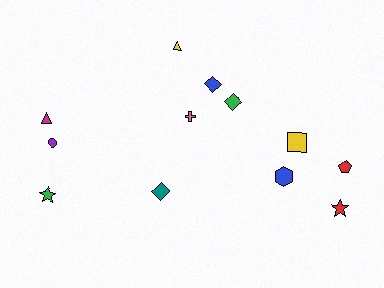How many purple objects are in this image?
There is 1 purple object.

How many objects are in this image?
There are 12 objects.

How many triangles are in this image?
There are 2 triangles.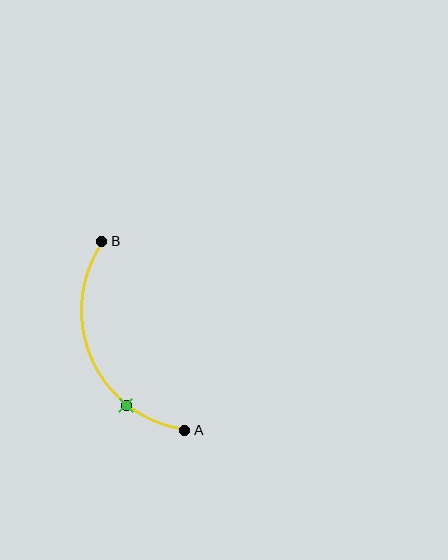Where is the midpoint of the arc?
The arc midpoint is the point on the curve farthest from the straight line joining A and B. It sits to the left of that line.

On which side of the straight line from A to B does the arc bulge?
The arc bulges to the left of the straight line connecting A and B.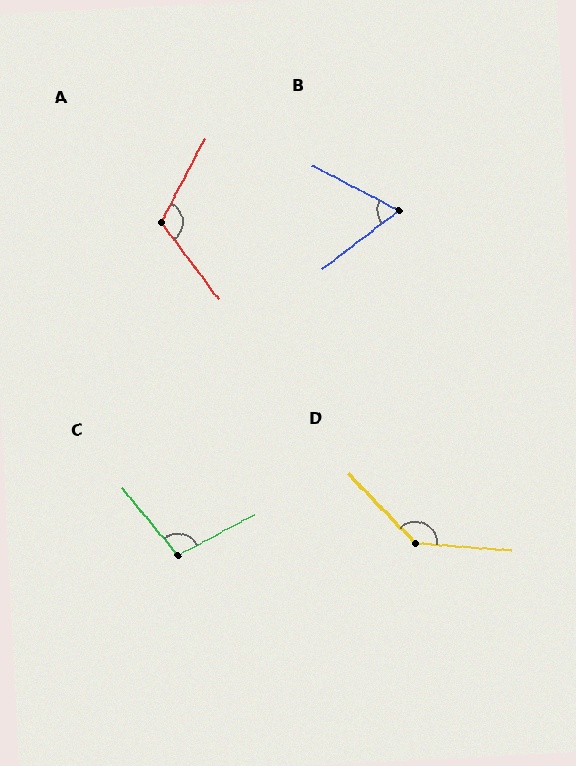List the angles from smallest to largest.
B (65°), C (102°), A (116°), D (138°).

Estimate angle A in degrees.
Approximately 116 degrees.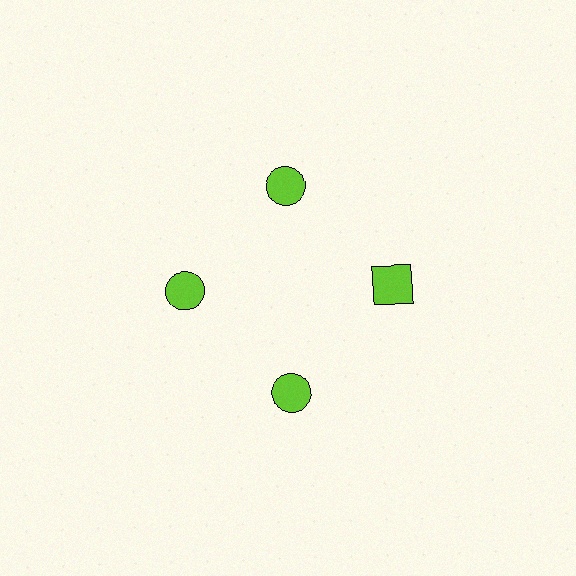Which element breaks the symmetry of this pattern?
The lime square at roughly the 3 o'clock position breaks the symmetry. All other shapes are lime circles.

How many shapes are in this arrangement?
There are 4 shapes arranged in a ring pattern.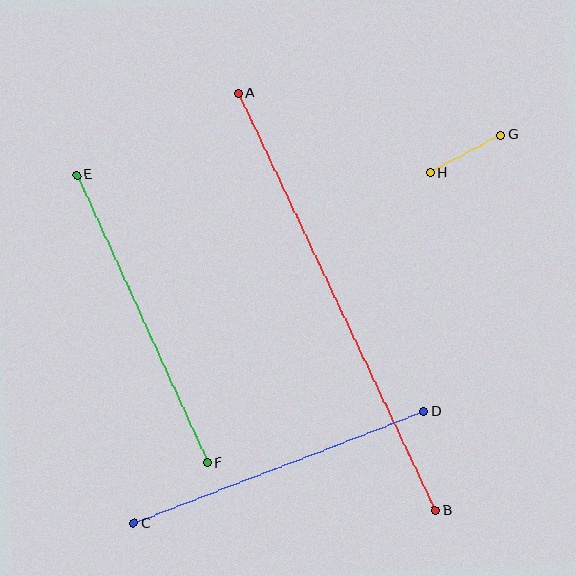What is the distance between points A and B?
The distance is approximately 462 pixels.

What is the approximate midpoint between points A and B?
The midpoint is at approximately (337, 302) pixels.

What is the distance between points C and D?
The distance is approximately 311 pixels.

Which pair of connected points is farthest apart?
Points A and B are farthest apart.